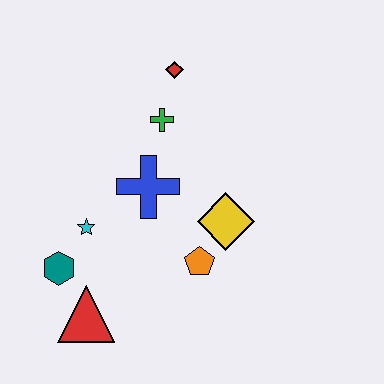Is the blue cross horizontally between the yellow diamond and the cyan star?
Yes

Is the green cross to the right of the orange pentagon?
No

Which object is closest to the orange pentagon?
The yellow diamond is closest to the orange pentagon.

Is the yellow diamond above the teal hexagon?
Yes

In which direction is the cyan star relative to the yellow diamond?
The cyan star is to the left of the yellow diamond.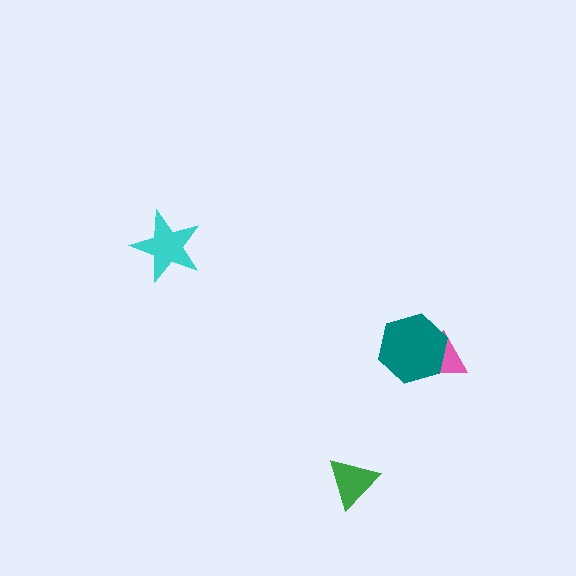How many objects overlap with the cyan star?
0 objects overlap with the cyan star.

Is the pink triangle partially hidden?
Yes, it is partially covered by another shape.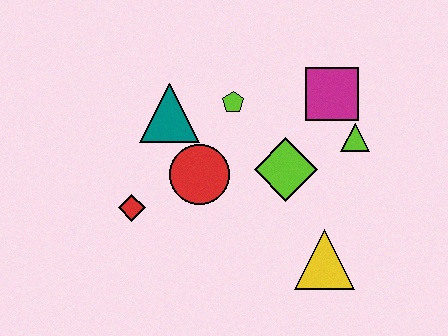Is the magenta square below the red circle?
No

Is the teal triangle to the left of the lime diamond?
Yes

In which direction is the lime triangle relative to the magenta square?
The lime triangle is below the magenta square.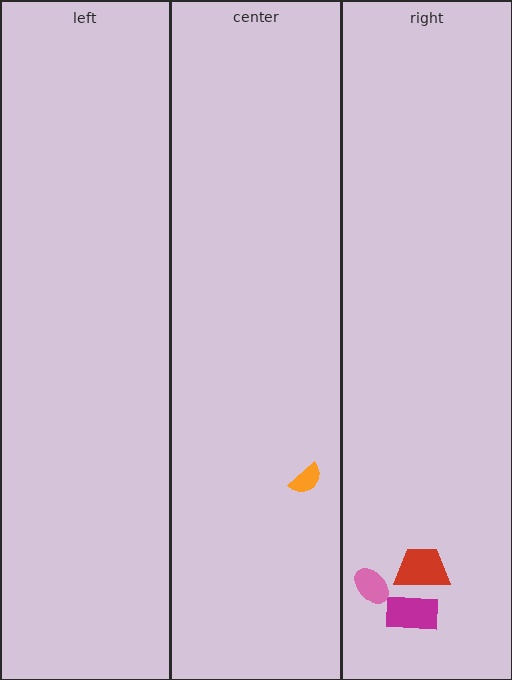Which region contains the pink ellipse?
The right region.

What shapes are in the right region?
The magenta rectangle, the pink ellipse, the red trapezoid.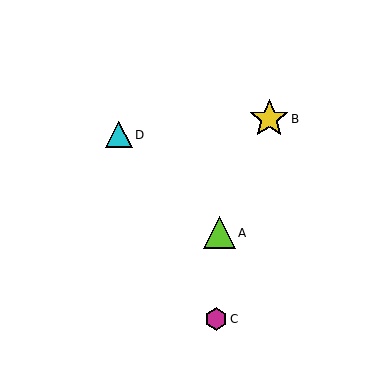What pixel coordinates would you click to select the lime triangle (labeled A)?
Click at (219, 233) to select the lime triangle A.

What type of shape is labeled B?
Shape B is a yellow star.